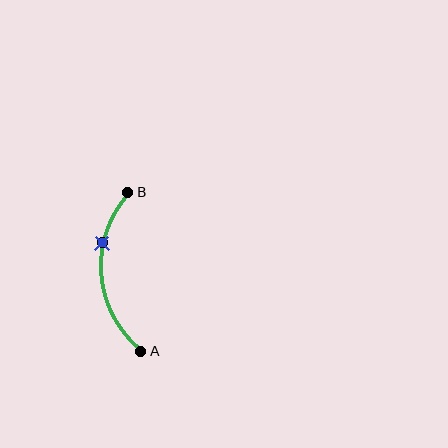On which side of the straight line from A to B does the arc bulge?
The arc bulges to the left of the straight line connecting A and B.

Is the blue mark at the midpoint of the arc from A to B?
No. The blue mark lies on the arc but is closer to endpoint B. The arc midpoint would be at the point on the curve equidistant along the arc from both A and B.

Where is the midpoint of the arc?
The arc midpoint is the point on the curve farthest from the straight line joining A and B. It sits to the left of that line.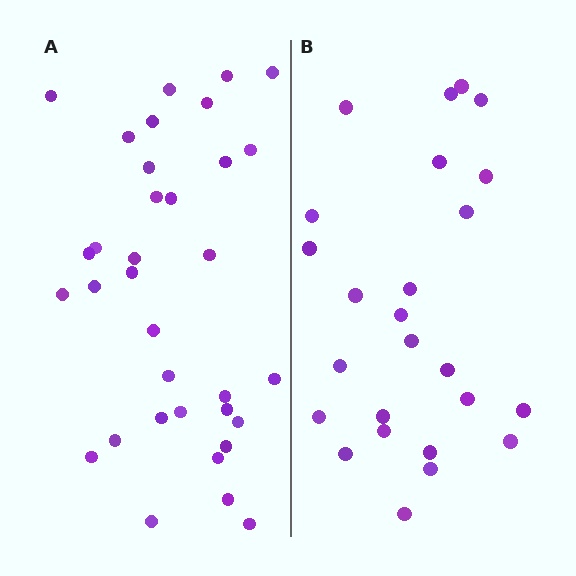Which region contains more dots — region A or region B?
Region A (the left region) has more dots.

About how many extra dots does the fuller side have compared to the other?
Region A has roughly 8 or so more dots than region B.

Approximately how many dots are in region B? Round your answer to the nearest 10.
About 20 dots. (The exact count is 25, which rounds to 20.)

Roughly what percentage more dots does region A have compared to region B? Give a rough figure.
About 35% more.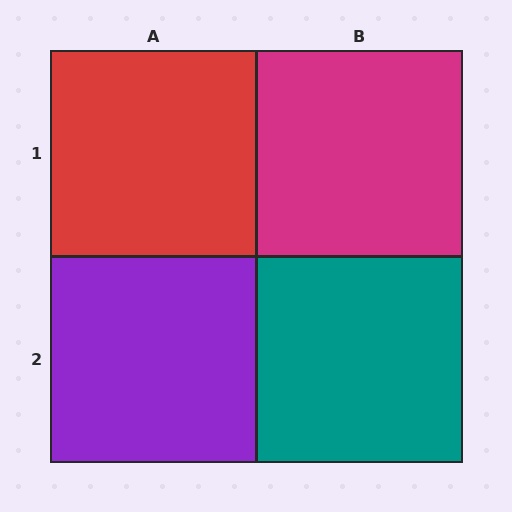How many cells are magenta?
1 cell is magenta.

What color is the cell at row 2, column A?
Purple.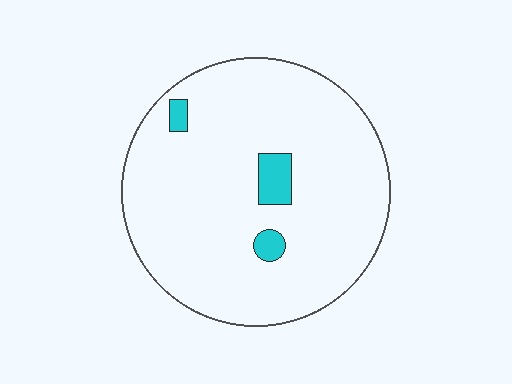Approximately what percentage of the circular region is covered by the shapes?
Approximately 5%.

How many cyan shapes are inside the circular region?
3.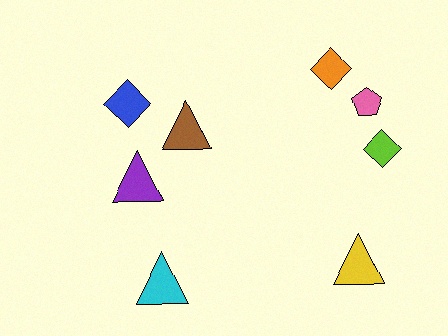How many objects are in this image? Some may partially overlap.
There are 8 objects.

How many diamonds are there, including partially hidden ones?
There are 3 diamonds.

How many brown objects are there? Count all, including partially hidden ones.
There is 1 brown object.